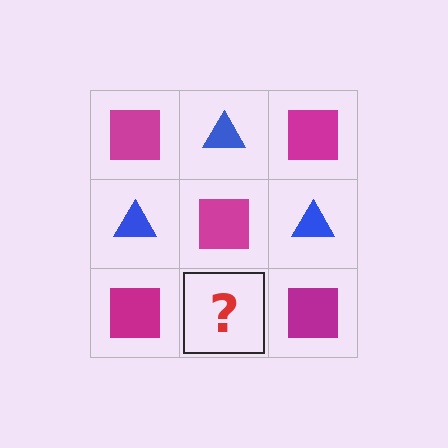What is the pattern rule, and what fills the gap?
The rule is that it alternates magenta square and blue triangle in a checkerboard pattern. The gap should be filled with a blue triangle.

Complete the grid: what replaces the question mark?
The question mark should be replaced with a blue triangle.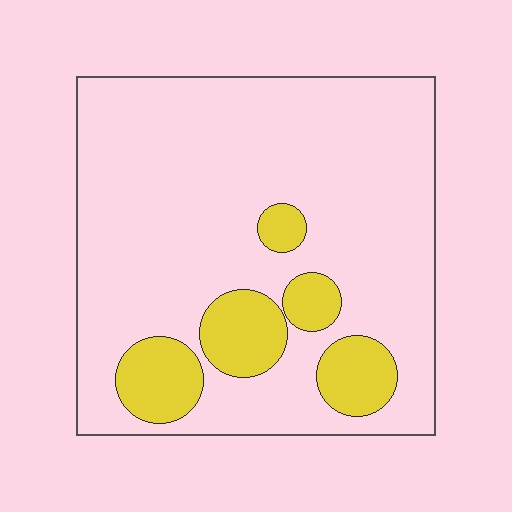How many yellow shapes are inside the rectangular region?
5.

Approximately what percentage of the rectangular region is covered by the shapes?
Approximately 15%.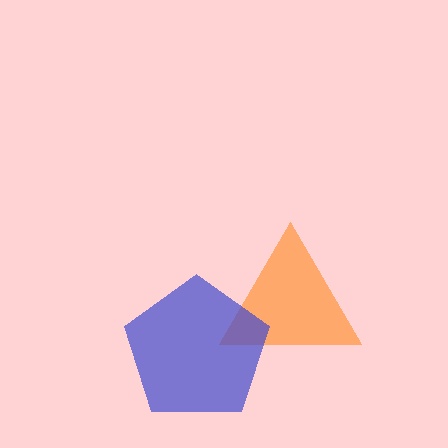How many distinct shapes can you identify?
There are 2 distinct shapes: an orange triangle, a blue pentagon.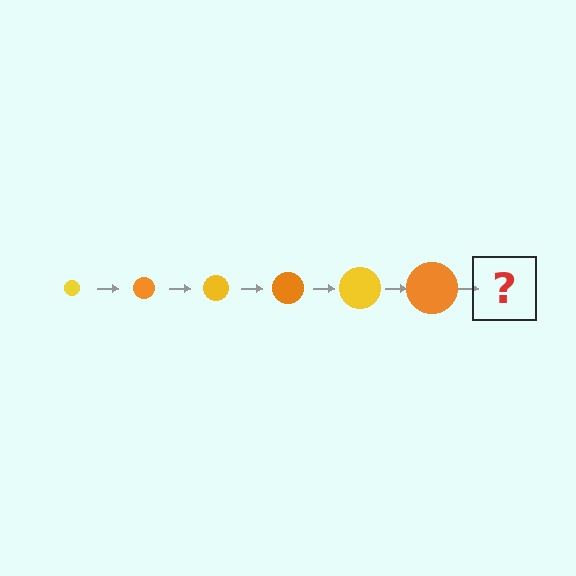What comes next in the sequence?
The next element should be a yellow circle, larger than the previous one.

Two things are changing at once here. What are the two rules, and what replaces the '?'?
The two rules are that the circle grows larger each step and the color cycles through yellow and orange. The '?' should be a yellow circle, larger than the previous one.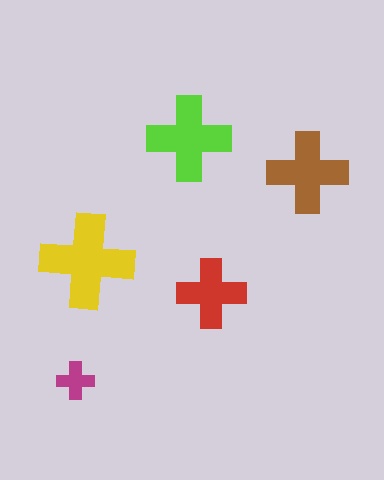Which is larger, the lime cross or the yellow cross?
The yellow one.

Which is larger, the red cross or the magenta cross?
The red one.